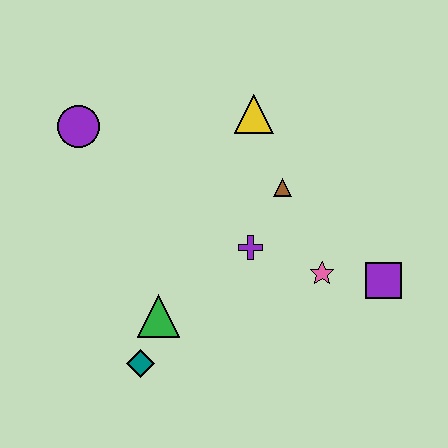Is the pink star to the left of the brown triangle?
No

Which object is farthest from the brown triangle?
The teal diamond is farthest from the brown triangle.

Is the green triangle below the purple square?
Yes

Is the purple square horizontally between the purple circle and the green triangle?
No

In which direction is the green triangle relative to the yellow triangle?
The green triangle is below the yellow triangle.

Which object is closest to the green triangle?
The teal diamond is closest to the green triangle.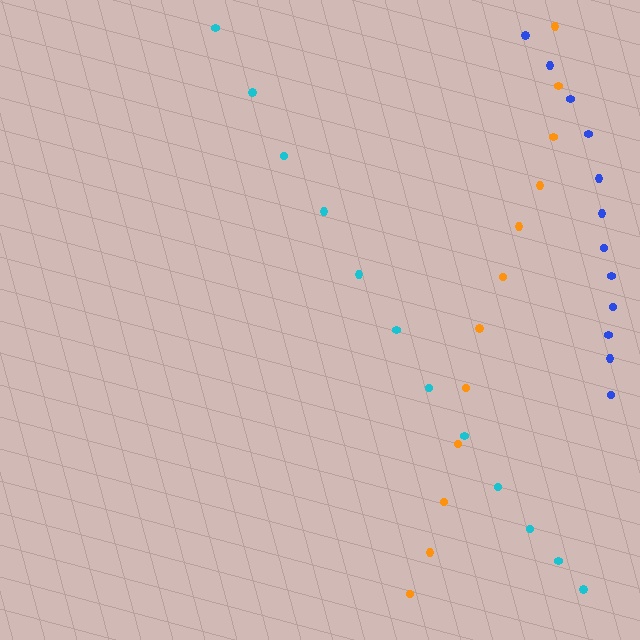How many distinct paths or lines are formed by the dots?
There are 3 distinct paths.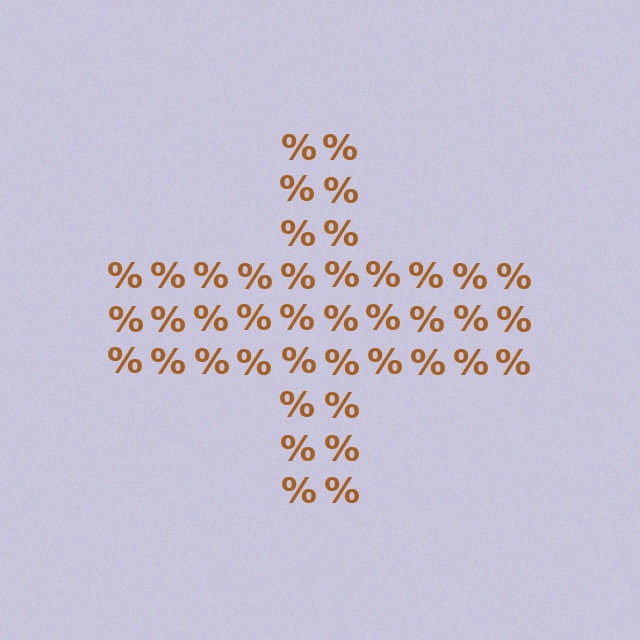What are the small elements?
The small elements are percent signs.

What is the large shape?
The large shape is a cross.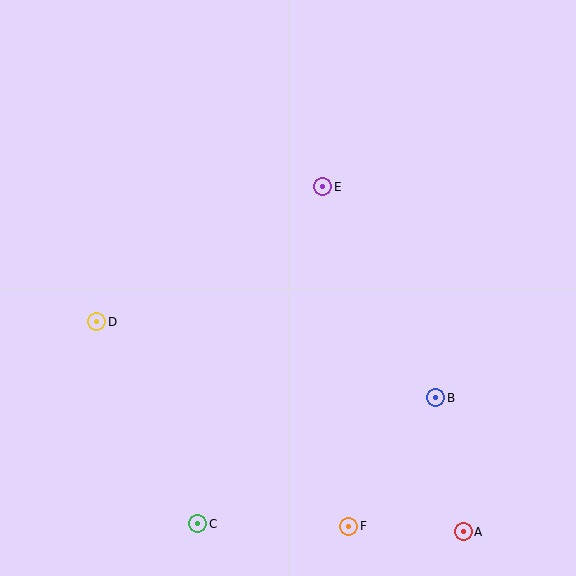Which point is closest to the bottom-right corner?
Point A is closest to the bottom-right corner.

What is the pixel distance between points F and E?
The distance between F and E is 340 pixels.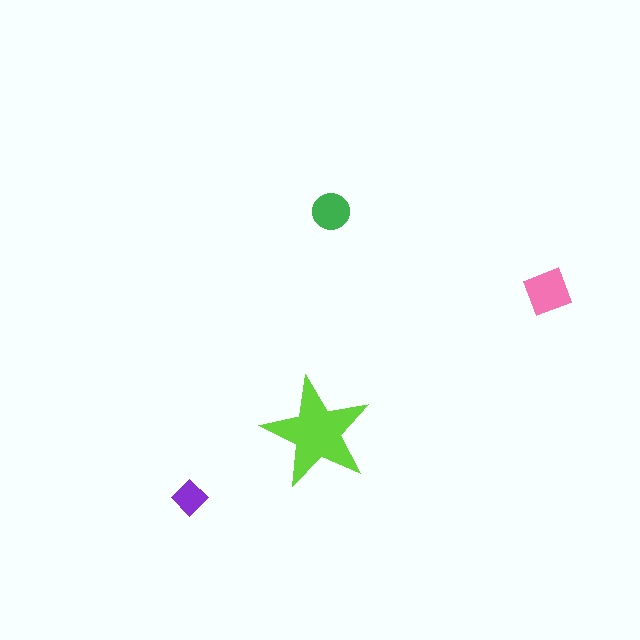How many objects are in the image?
There are 4 objects in the image.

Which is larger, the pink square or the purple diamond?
The pink square.